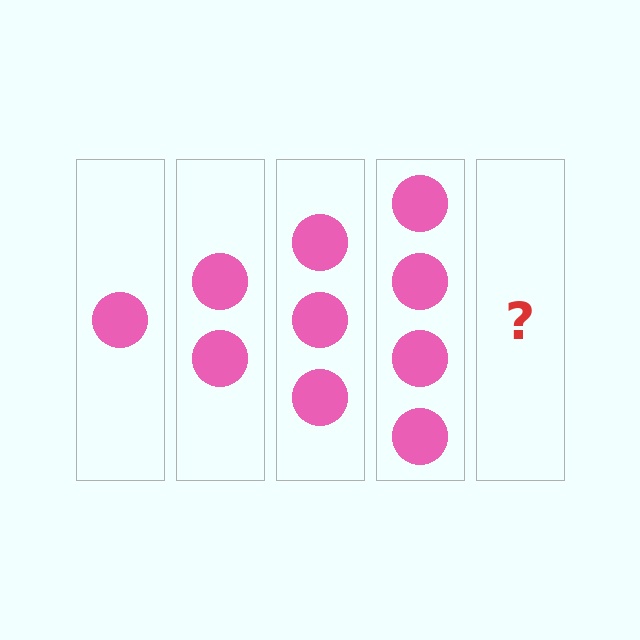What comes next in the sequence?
The next element should be 5 circles.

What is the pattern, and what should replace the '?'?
The pattern is that each step adds one more circle. The '?' should be 5 circles.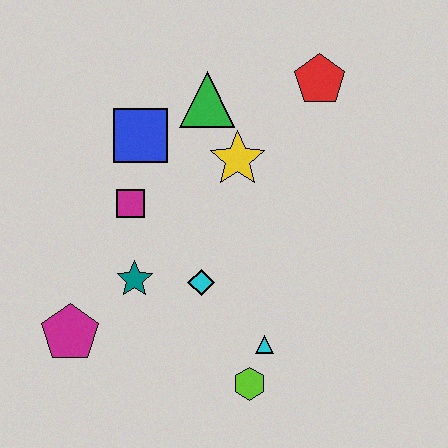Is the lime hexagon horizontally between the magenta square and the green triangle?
No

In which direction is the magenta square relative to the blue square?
The magenta square is below the blue square.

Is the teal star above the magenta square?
No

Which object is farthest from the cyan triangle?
The red pentagon is farthest from the cyan triangle.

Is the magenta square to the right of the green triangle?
No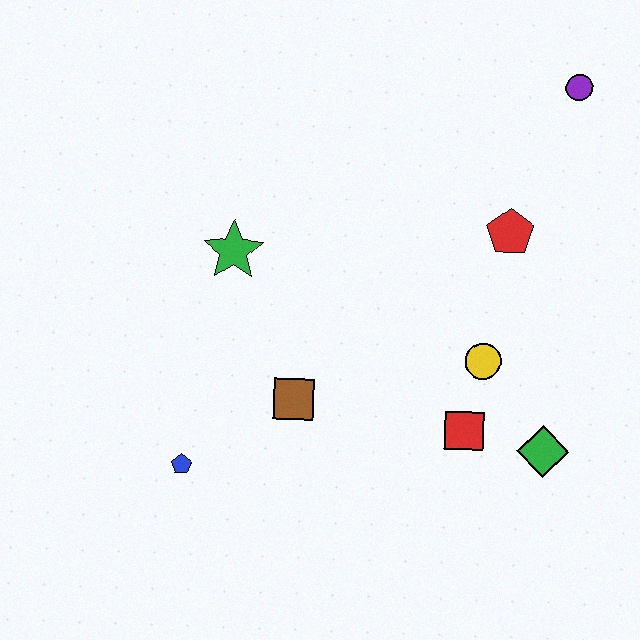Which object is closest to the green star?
The brown square is closest to the green star.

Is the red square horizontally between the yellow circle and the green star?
Yes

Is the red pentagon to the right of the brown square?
Yes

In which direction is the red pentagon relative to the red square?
The red pentagon is above the red square.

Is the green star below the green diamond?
No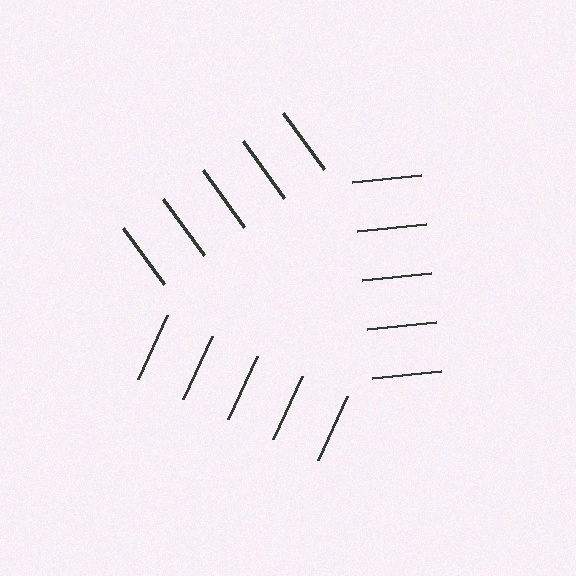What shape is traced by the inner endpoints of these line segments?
An illusory triangle — the line segments terminate on its edges but no continuous stroke is drawn.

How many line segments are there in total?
15 — 5 along each of the 3 edges.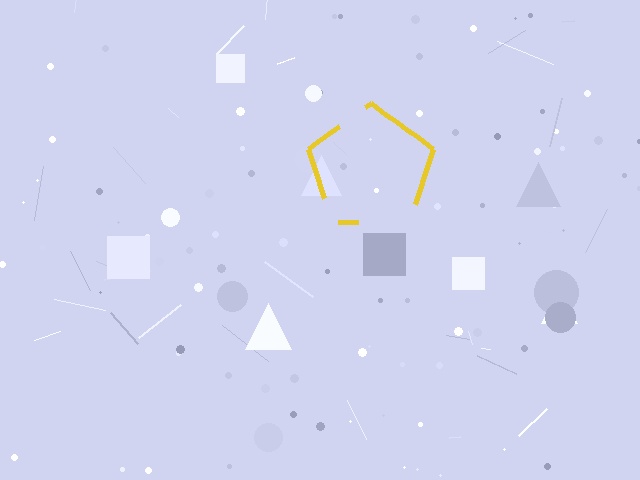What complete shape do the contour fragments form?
The contour fragments form a pentagon.